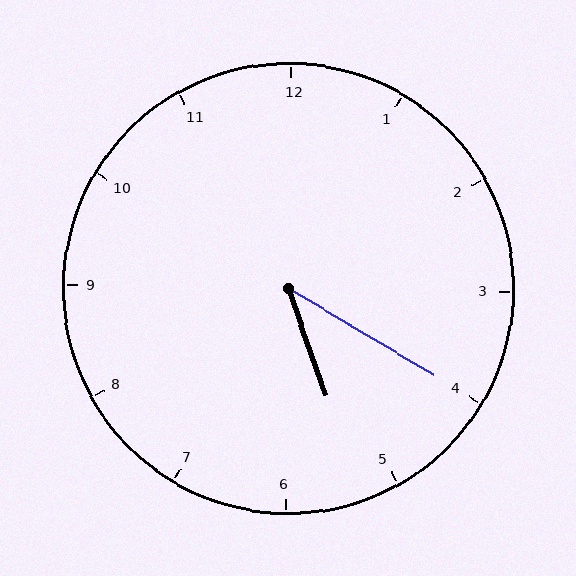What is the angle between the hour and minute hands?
Approximately 40 degrees.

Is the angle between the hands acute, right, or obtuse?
It is acute.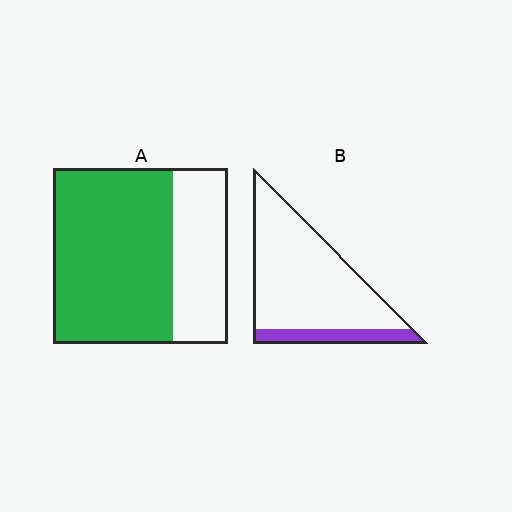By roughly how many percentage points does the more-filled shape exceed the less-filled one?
By roughly 50 percentage points (A over B).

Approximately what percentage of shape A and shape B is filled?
A is approximately 70% and B is approximately 15%.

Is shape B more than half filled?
No.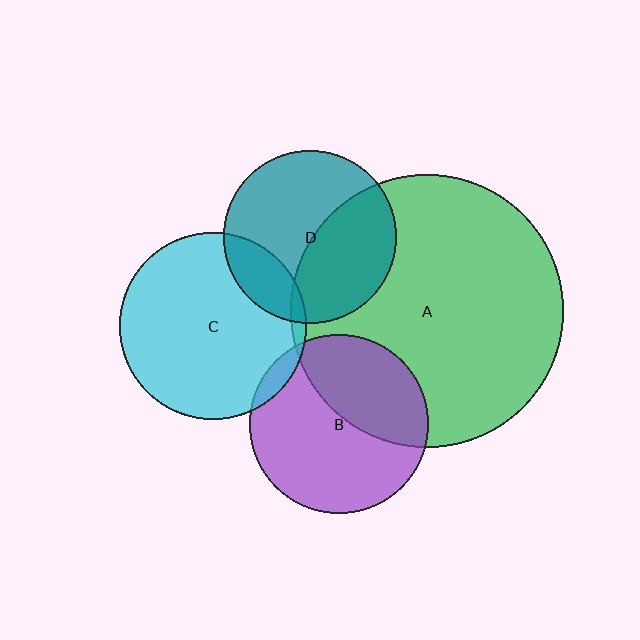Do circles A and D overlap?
Yes.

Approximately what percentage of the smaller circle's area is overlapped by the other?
Approximately 40%.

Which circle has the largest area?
Circle A (green).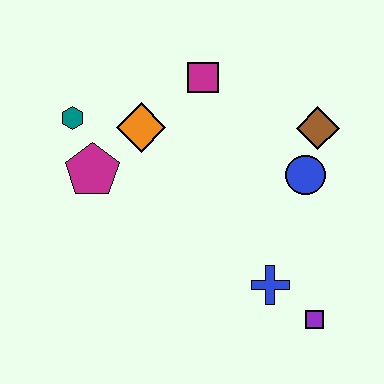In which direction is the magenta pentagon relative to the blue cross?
The magenta pentagon is to the left of the blue cross.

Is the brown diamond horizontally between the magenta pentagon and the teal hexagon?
No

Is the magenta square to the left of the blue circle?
Yes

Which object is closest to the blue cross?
The purple square is closest to the blue cross.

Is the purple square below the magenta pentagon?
Yes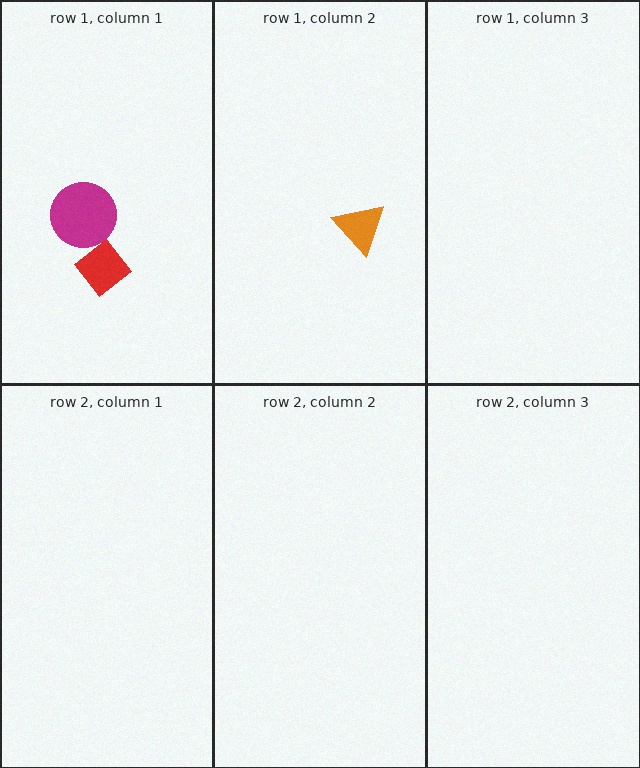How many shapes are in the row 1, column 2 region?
1.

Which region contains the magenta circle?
The row 1, column 1 region.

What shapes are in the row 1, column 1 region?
The red diamond, the magenta circle.